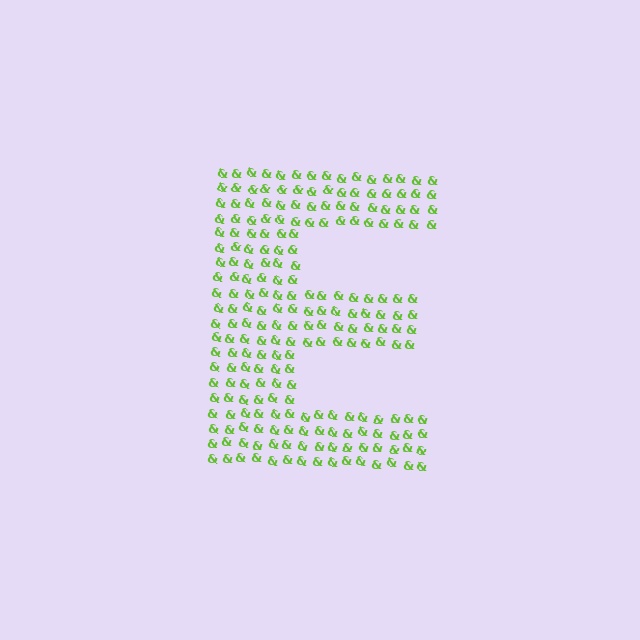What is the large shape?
The large shape is the letter E.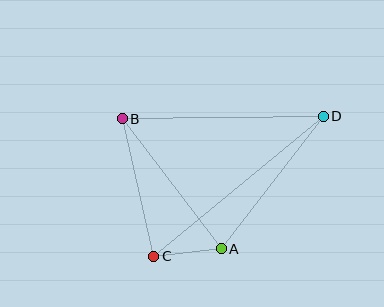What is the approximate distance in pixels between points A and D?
The distance between A and D is approximately 167 pixels.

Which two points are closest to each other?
Points A and C are closest to each other.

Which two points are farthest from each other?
Points C and D are farthest from each other.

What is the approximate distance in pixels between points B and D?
The distance between B and D is approximately 201 pixels.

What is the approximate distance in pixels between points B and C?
The distance between B and C is approximately 141 pixels.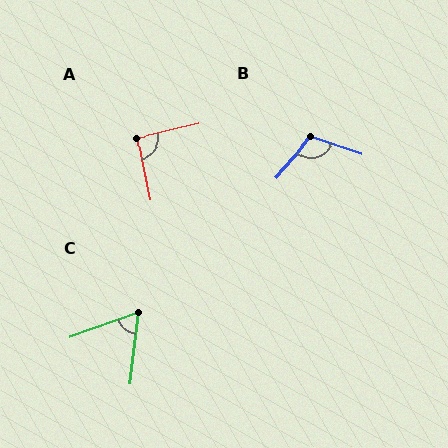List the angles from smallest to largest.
C (64°), A (92°), B (112°).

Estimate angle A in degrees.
Approximately 92 degrees.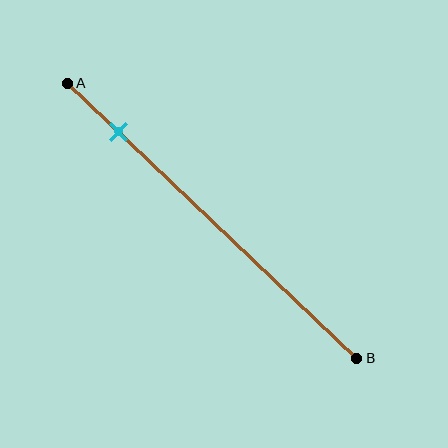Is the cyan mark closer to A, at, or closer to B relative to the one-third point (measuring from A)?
The cyan mark is closer to point A than the one-third point of segment AB.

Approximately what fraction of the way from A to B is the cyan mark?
The cyan mark is approximately 20% of the way from A to B.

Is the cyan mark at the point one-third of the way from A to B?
No, the mark is at about 20% from A, not at the 33% one-third point.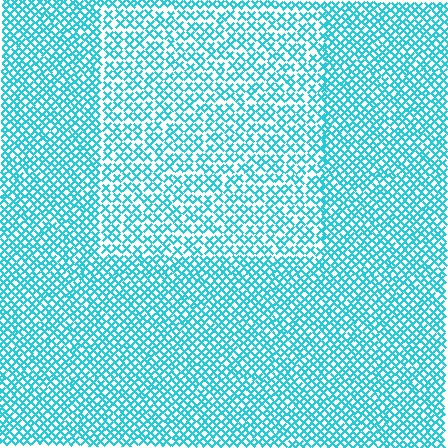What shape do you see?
I see a rectangle.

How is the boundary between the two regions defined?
The boundary is defined by a change in element density (approximately 1.5x ratio). All elements are the same color, size, and shape.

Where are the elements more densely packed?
The elements are more densely packed outside the rectangle boundary.